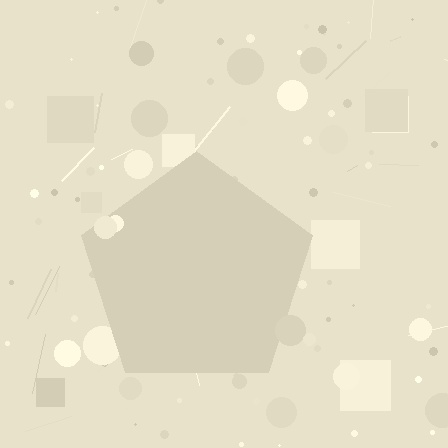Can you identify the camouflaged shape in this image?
The camouflaged shape is a pentagon.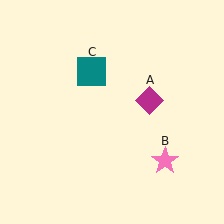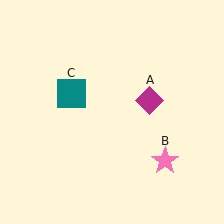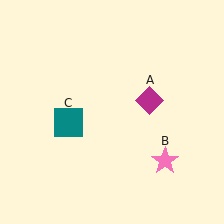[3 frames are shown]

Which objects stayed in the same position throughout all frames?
Magenta diamond (object A) and pink star (object B) remained stationary.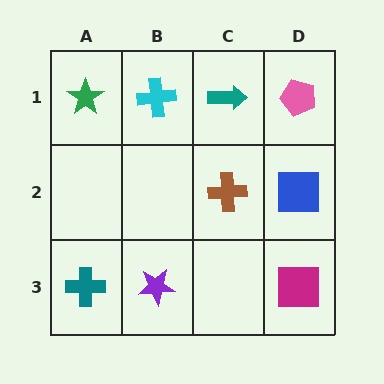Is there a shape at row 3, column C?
No, that cell is empty.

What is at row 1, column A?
A green star.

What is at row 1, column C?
A teal arrow.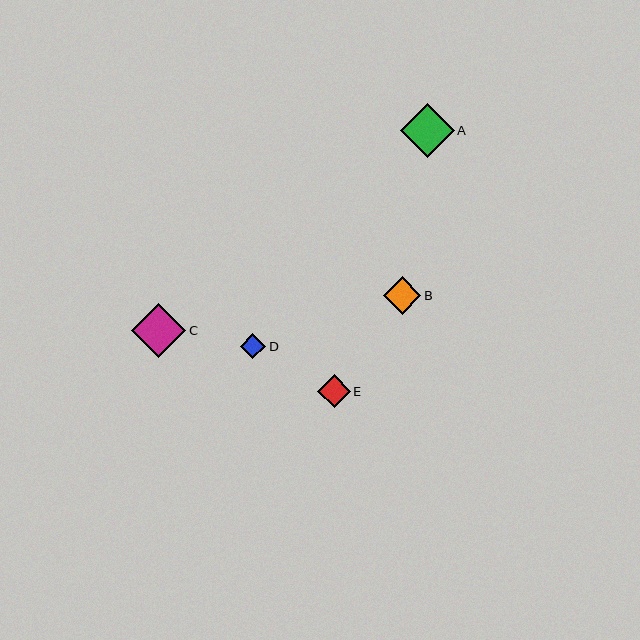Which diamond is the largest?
Diamond C is the largest with a size of approximately 54 pixels.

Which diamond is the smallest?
Diamond D is the smallest with a size of approximately 26 pixels.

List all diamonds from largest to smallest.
From largest to smallest: C, A, B, E, D.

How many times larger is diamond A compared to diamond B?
Diamond A is approximately 1.4 times the size of diamond B.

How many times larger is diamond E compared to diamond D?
Diamond E is approximately 1.3 times the size of diamond D.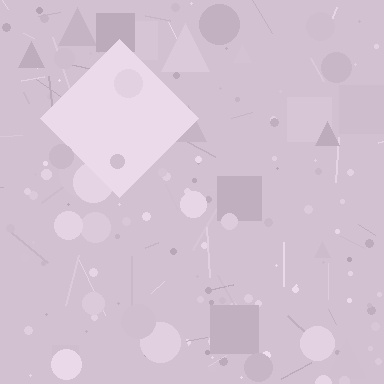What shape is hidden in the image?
A diamond is hidden in the image.